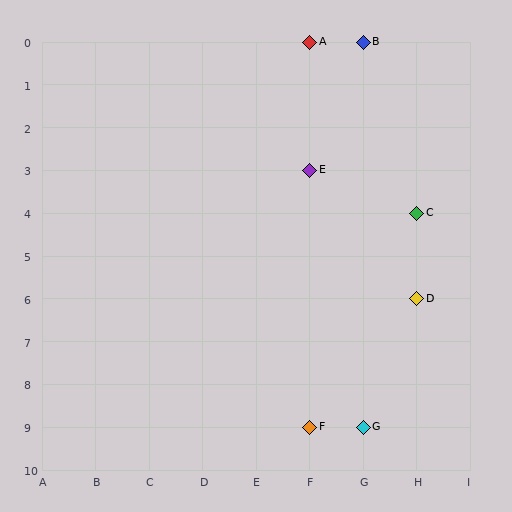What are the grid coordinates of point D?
Point D is at grid coordinates (H, 6).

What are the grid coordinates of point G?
Point G is at grid coordinates (G, 9).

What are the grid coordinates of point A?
Point A is at grid coordinates (F, 0).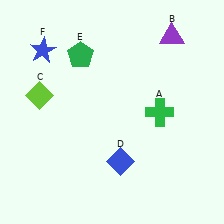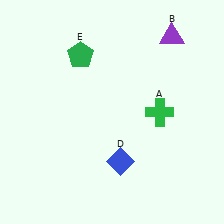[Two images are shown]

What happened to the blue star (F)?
The blue star (F) was removed in Image 2. It was in the top-left area of Image 1.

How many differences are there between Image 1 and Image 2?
There are 2 differences between the two images.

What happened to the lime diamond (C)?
The lime diamond (C) was removed in Image 2. It was in the top-left area of Image 1.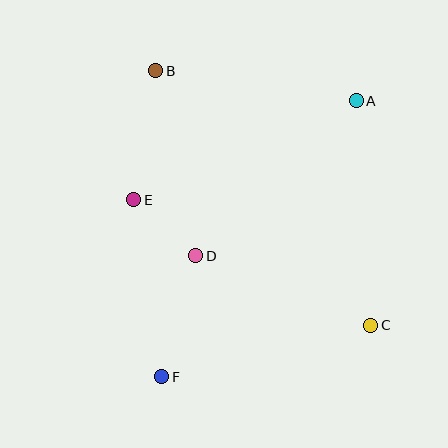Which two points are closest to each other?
Points D and E are closest to each other.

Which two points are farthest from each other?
Points A and F are farthest from each other.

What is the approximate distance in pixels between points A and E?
The distance between A and E is approximately 243 pixels.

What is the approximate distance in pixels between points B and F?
The distance between B and F is approximately 306 pixels.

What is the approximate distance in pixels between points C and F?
The distance between C and F is approximately 215 pixels.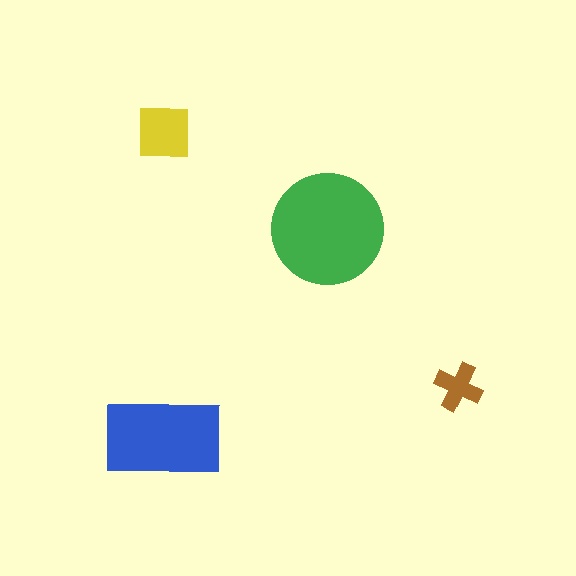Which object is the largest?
The green circle.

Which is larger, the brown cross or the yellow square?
The yellow square.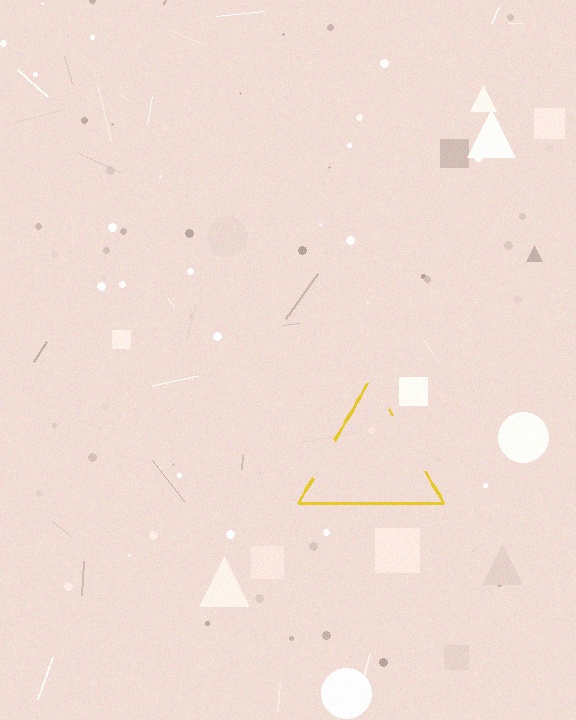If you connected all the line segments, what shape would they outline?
They would outline a triangle.